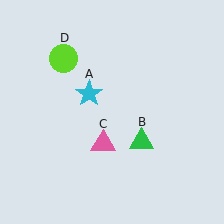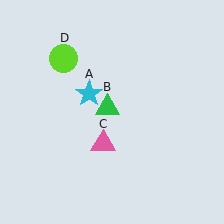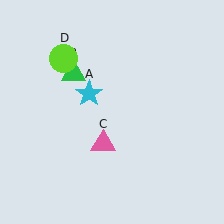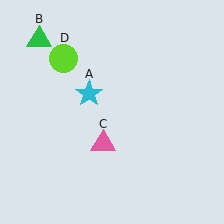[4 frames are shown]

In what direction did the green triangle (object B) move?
The green triangle (object B) moved up and to the left.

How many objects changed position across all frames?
1 object changed position: green triangle (object B).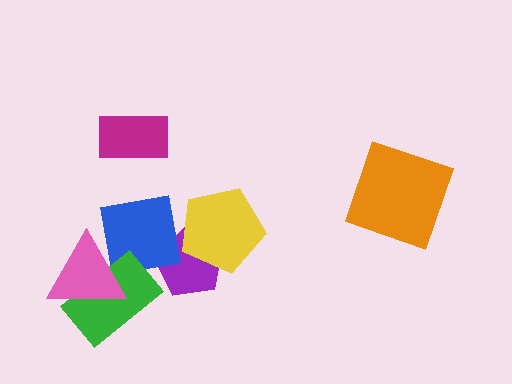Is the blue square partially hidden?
Yes, it is partially covered by another shape.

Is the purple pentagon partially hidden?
Yes, it is partially covered by another shape.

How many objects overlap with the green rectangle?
2 objects overlap with the green rectangle.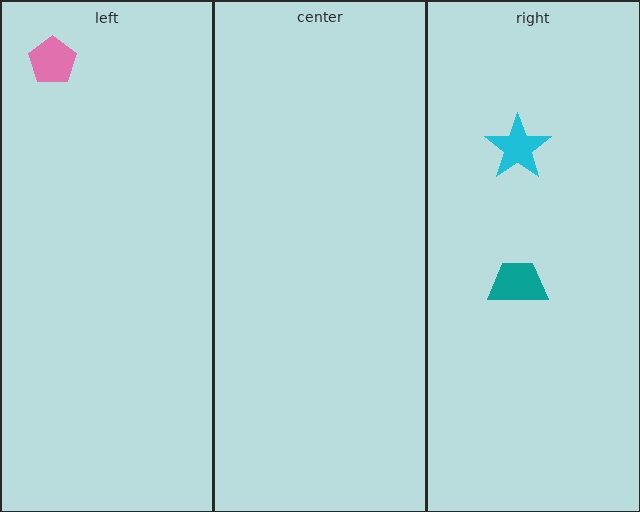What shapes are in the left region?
The pink pentagon.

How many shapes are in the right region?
2.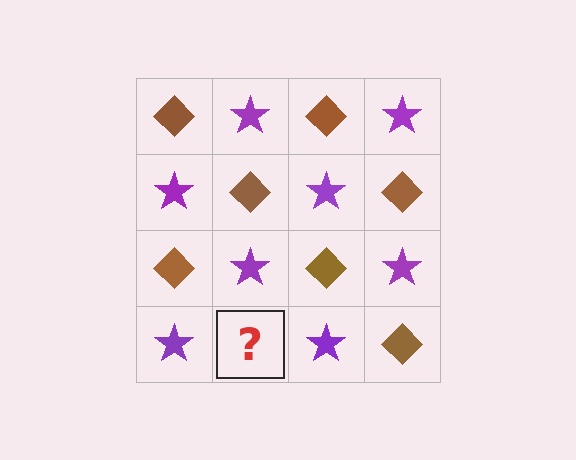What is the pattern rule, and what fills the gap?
The rule is that it alternates brown diamond and purple star in a checkerboard pattern. The gap should be filled with a brown diamond.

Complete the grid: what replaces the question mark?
The question mark should be replaced with a brown diamond.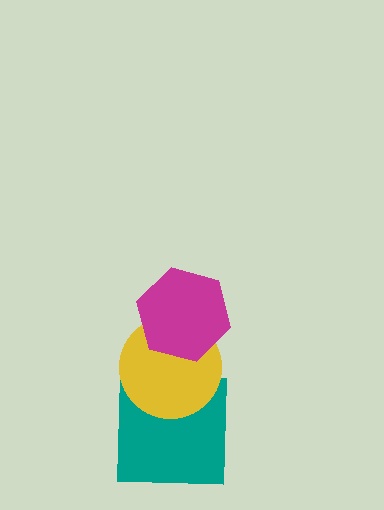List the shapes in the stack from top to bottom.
From top to bottom: the magenta hexagon, the yellow circle, the teal square.